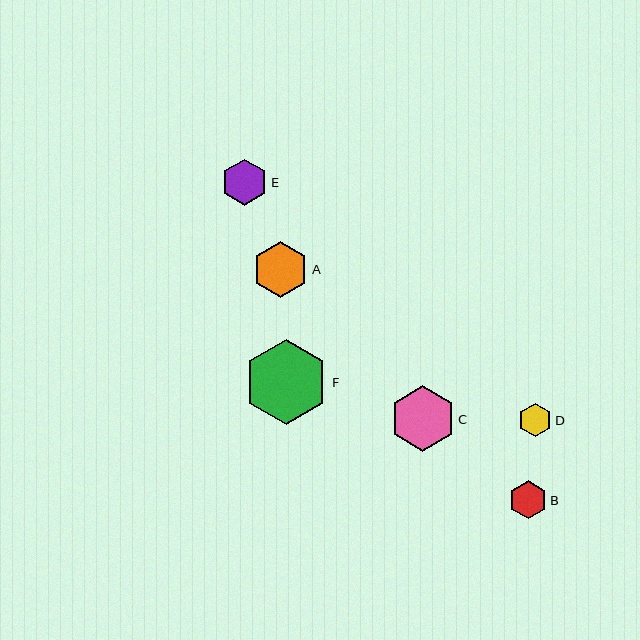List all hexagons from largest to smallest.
From largest to smallest: F, C, A, E, B, D.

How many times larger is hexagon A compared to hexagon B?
Hexagon A is approximately 1.5 times the size of hexagon B.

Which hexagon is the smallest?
Hexagon D is the smallest with a size of approximately 33 pixels.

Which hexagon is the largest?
Hexagon F is the largest with a size of approximately 84 pixels.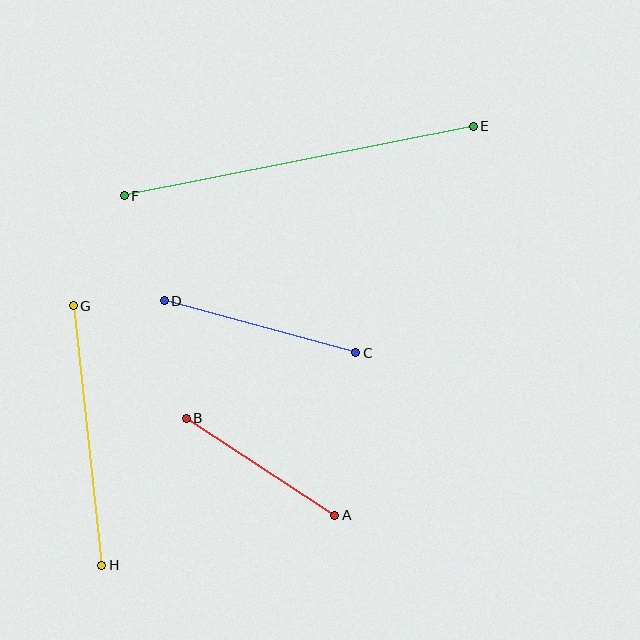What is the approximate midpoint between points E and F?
The midpoint is at approximately (299, 161) pixels.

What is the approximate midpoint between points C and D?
The midpoint is at approximately (260, 327) pixels.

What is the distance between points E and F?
The distance is approximately 356 pixels.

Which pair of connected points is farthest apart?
Points E and F are farthest apart.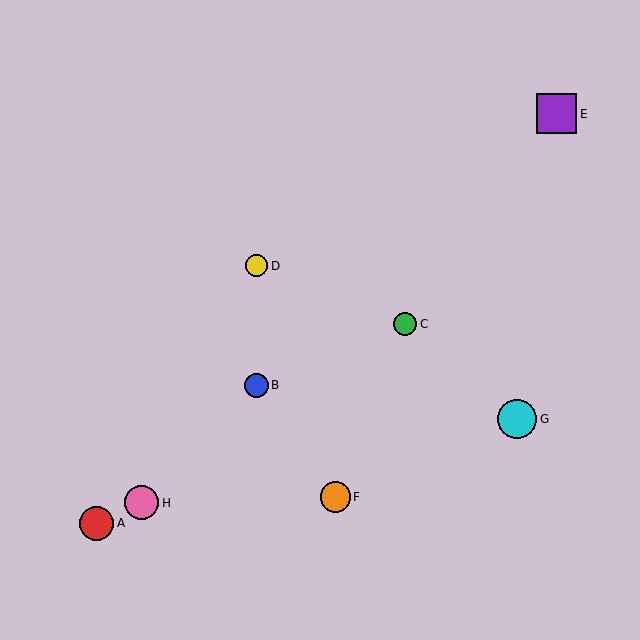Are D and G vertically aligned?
No, D is at x≈257 and G is at x≈517.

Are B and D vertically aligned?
Yes, both are at x≈257.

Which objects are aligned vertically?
Objects B, D are aligned vertically.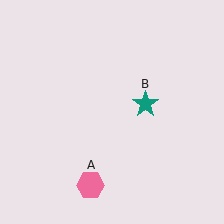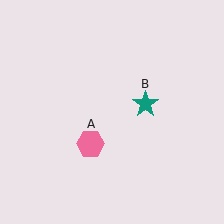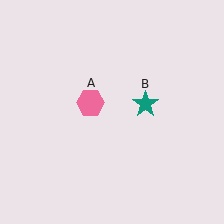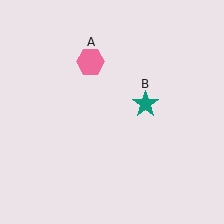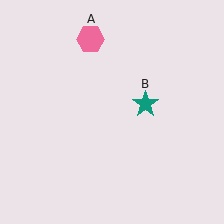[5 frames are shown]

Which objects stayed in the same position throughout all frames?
Teal star (object B) remained stationary.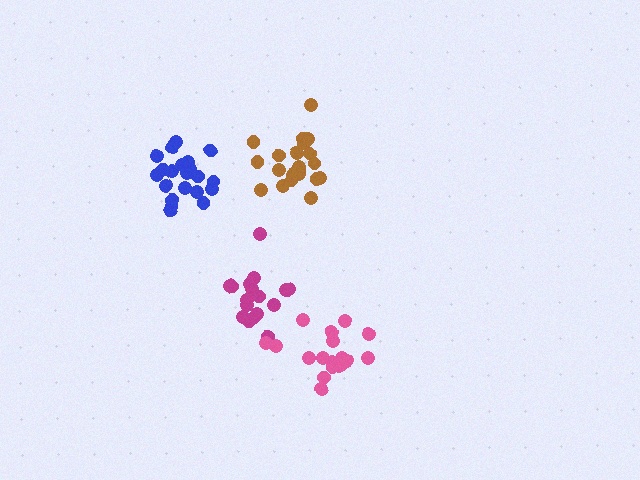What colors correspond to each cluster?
The clusters are colored: magenta, blue, pink, brown.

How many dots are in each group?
Group 1: 17 dots, Group 2: 21 dots, Group 3: 18 dots, Group 4: 21 dots (77 total).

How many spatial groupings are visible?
There are 4 spatial groupings.